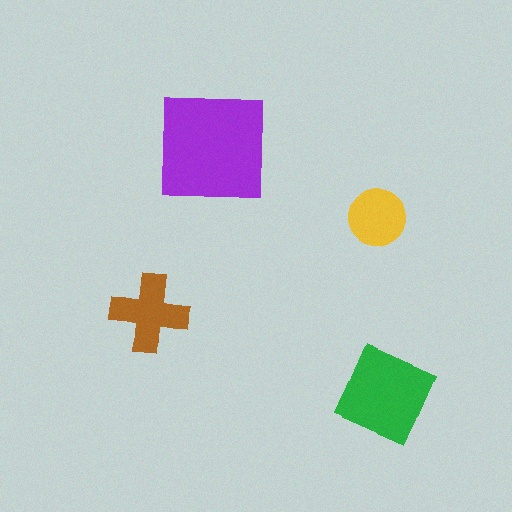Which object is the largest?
The purple square.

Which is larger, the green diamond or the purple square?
The purple square.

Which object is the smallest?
The yellow circle.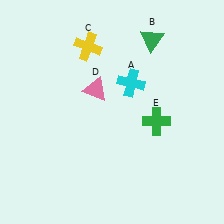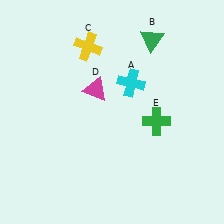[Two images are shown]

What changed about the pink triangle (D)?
In Image 1, D is pink. In Image 2, it changed to magenta.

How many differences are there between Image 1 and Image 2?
There is 1 difference between the two images.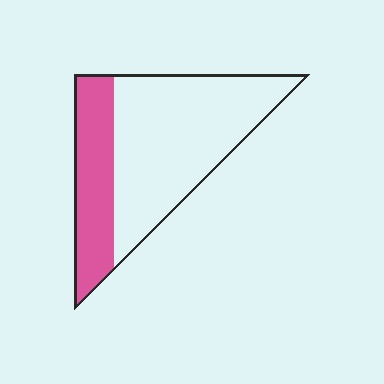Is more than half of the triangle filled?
No.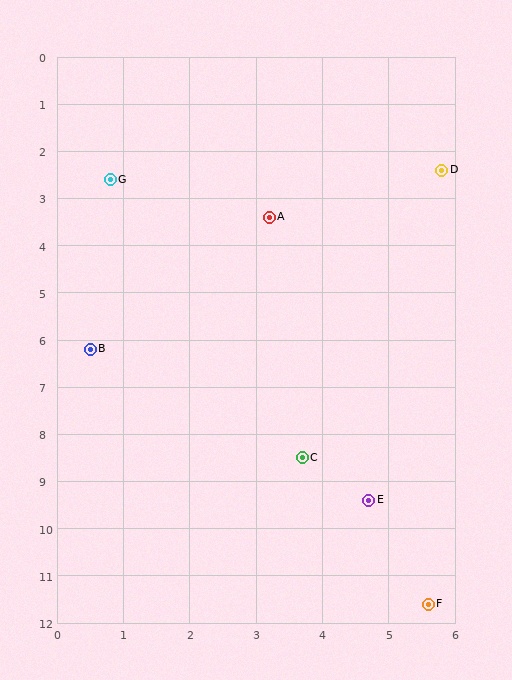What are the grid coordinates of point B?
Point B is at approximately (0.5, 6.2).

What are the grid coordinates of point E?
Point E is at approximately (4.7, 9.4).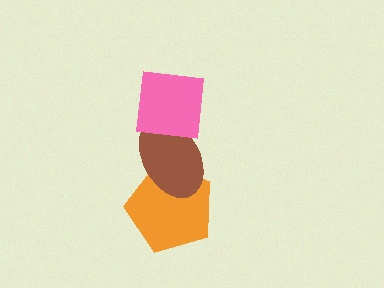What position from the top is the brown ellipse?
The brown ellipse is 2nd from the top.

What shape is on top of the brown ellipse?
The pink square is on top of the brown ellipse.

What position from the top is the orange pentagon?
The orange pentagon is 3rd from the top.